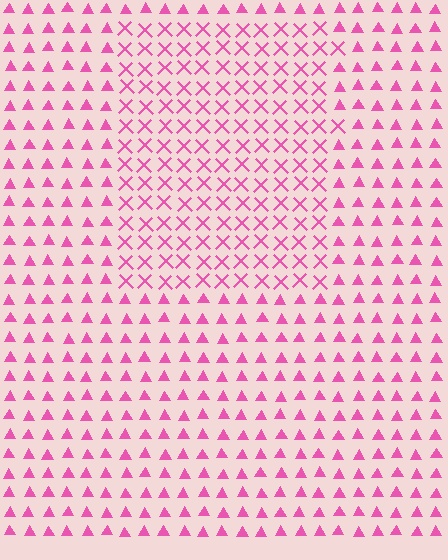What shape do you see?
I see a rectangle.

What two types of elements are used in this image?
The image uses X marks inside the rectangle region and triangles outside it.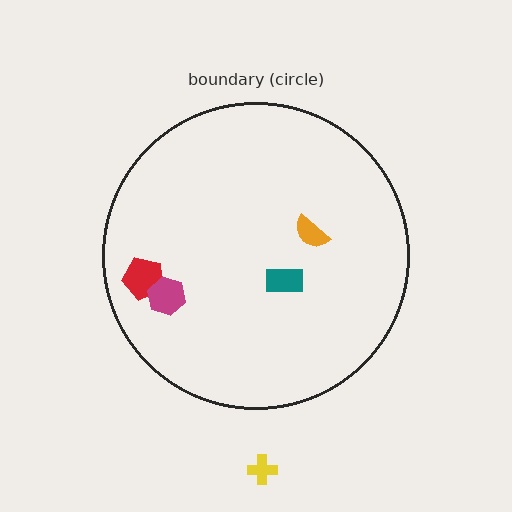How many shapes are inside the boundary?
4 inside, 1 outside.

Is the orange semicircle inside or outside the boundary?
Inside.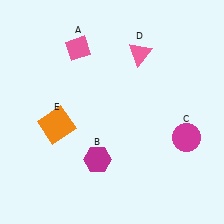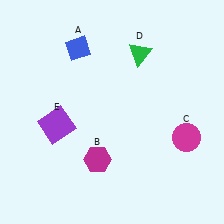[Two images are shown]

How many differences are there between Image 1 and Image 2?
There are 3 differences between the two images.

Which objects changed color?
A changed from pink to blue. D changed from pink to green. E changed from orange to purple.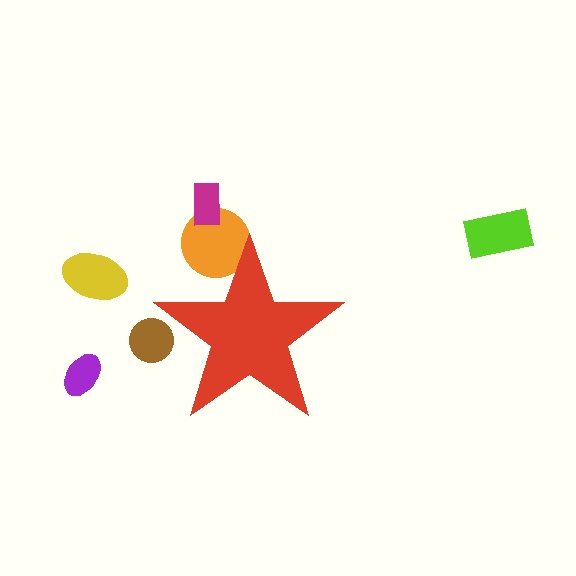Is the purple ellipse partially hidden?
No, the purple ellipse is fully visible.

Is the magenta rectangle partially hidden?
No, the magenta rectangle is fully visible.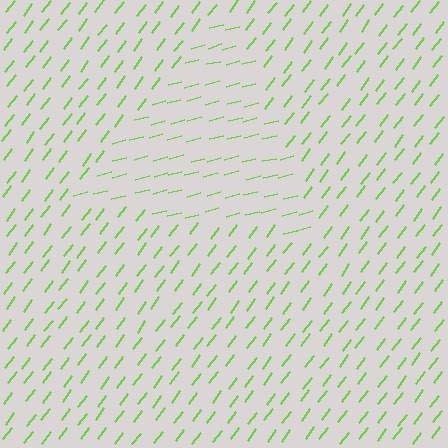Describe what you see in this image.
The image is filled with small lime line segments. A triangle region in the image has lines oriented differently from the surrounding lines, creating a visible texture boundary.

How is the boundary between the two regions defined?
The boundary is defined purely by a change in line orientation (approximately 38 degrees difference). All lines are the same color and thickness.